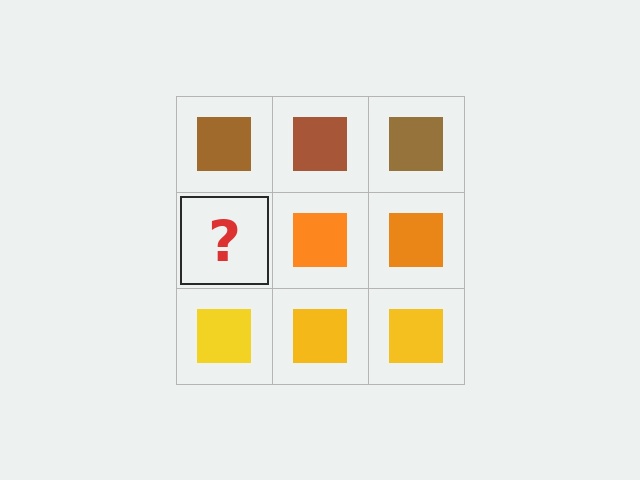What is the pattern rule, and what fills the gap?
The rule is that each row has a consistent color. The gap should be filled with an orange square.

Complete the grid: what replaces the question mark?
The question mark should be replaced with an orange square.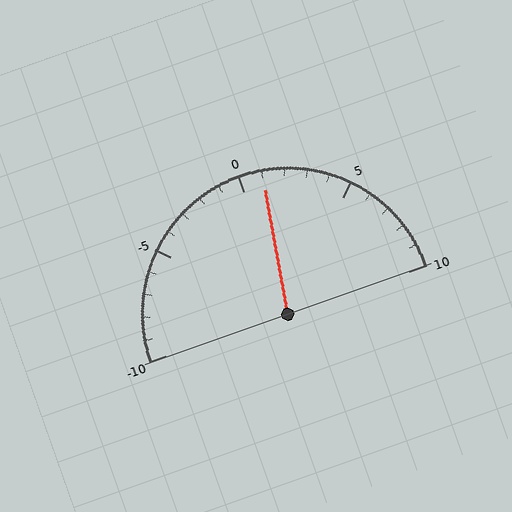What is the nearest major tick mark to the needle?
The nearest major tick mark is 0.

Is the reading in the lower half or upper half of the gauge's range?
The reading is in the upper half of the range (-10 to 10).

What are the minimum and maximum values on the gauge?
The gauge ranges from -10 to 10.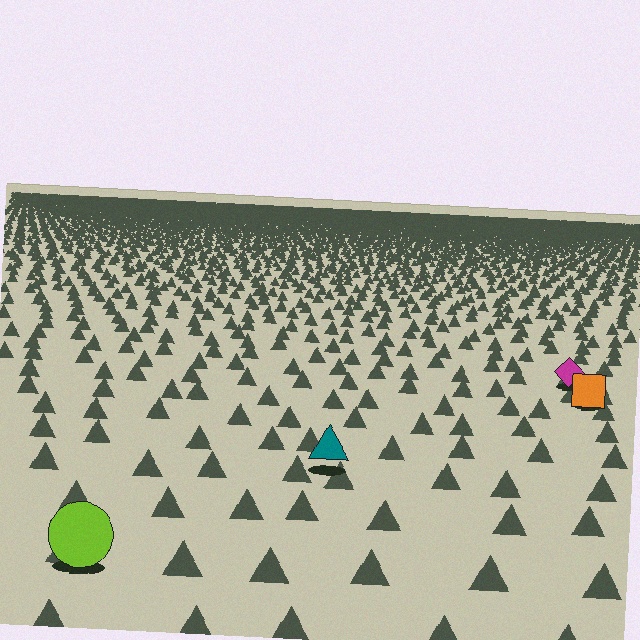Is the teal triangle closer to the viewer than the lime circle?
No. The lime circle is closer — you can tell from the texture gradient: the ground texture is coarser near it.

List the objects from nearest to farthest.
From nearest to farthest: the lime circle, the teal triangle, the orange square, the magenta diamond.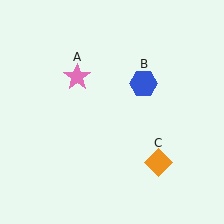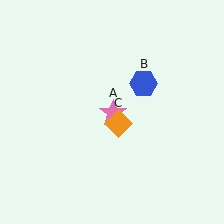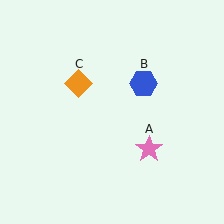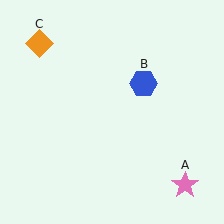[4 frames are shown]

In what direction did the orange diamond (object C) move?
The orange diamond (object C) moved up and to the left.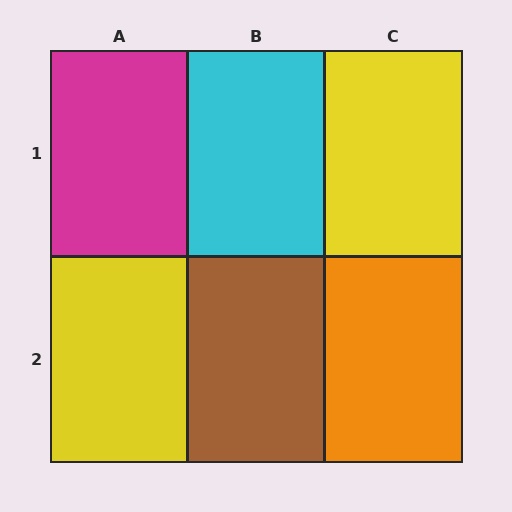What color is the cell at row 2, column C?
Orange.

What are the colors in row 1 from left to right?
Magenta, cyan, yellow.